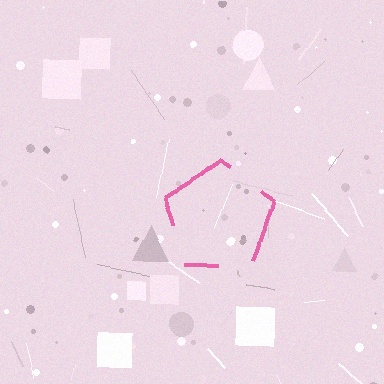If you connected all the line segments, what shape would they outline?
They would outline a pentagon.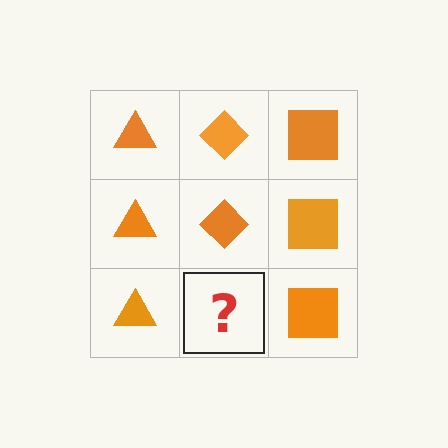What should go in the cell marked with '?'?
The missing cell should contain an orange diamond.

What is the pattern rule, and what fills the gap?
The rule is that each column has a consistent shape. The gap should be filled with an orange diamond.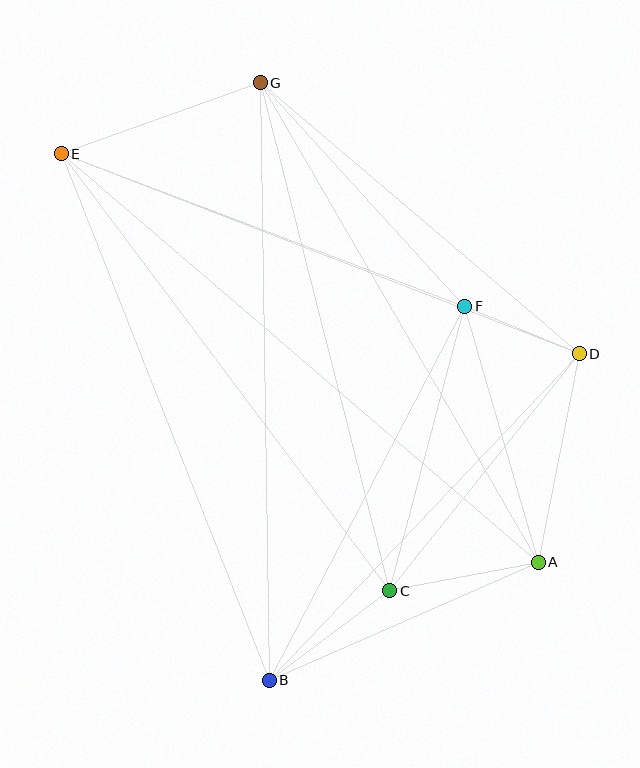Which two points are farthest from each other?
Points A and E are farthest from each other.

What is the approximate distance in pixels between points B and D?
The distance between B and D is approximately 450 pixels.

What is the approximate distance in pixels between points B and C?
The distance between B and C is approximately 150 pixels.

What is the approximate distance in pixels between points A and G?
The distance between A and G is approximately 554 pixels.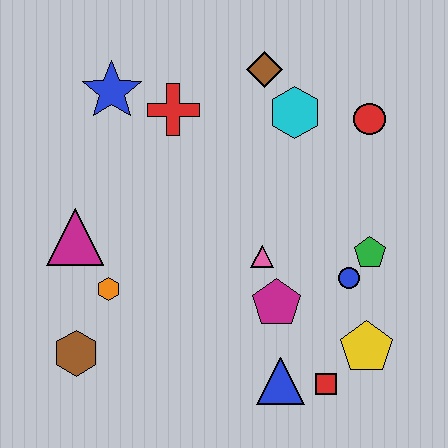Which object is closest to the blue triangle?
The red square is closest to the blue triangle.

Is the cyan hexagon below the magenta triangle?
No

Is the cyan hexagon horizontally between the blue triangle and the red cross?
No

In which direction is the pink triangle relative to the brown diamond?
The pink triangle is below the brown diamond.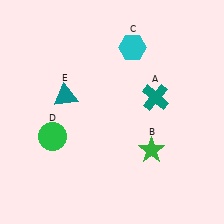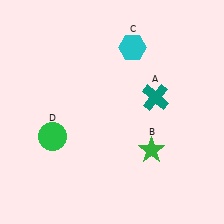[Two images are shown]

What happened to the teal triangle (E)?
The teal triangle (E) was removed in Image 2. It was in the top-left area of Image 1.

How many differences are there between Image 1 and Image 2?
There is 1 difference between the two images.